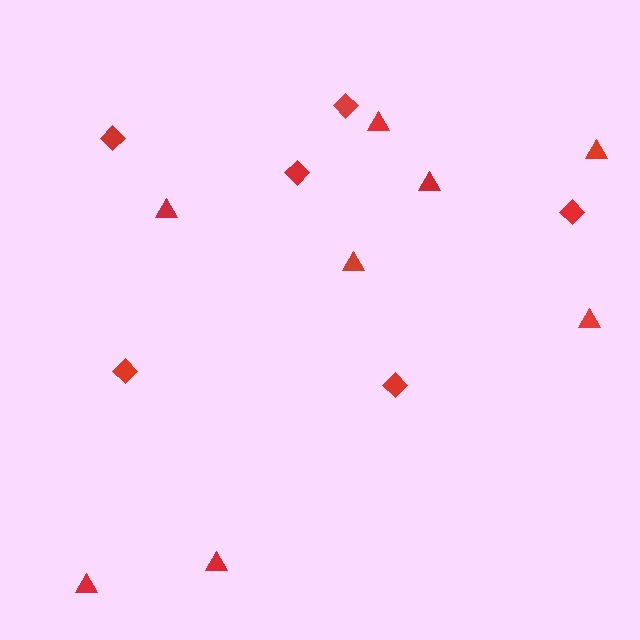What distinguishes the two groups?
There are 2 groups: one group of diamonds (6) and one group of triangles (8).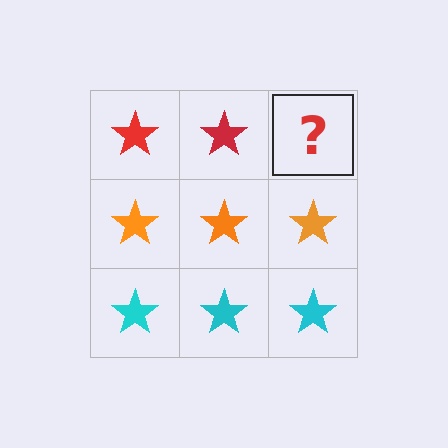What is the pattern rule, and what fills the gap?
The rule is that each row has a consistent color. The gap should be filled with a red star.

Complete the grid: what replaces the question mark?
The question mark should be replaced with a red star.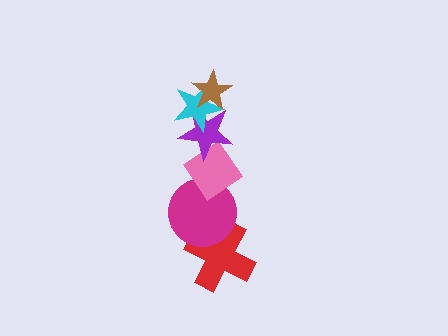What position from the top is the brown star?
The brown star is 1st from the top.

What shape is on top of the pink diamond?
The purple star is on top of the pink diamond.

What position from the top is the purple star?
The purple star is 3rd from the top.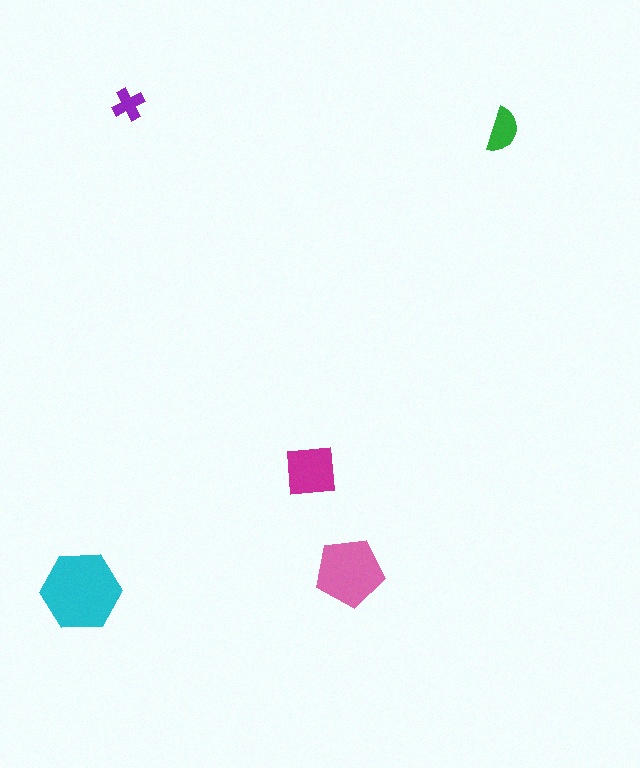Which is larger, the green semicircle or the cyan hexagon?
The cyan hexagon.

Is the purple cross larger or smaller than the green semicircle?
Smaller.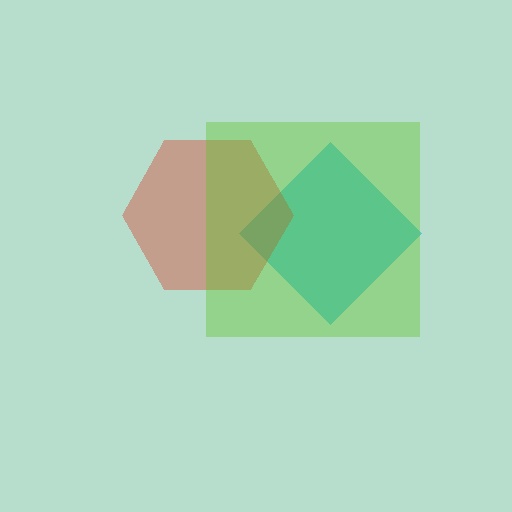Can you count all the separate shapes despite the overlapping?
Yes, there are 3 separate shapes.